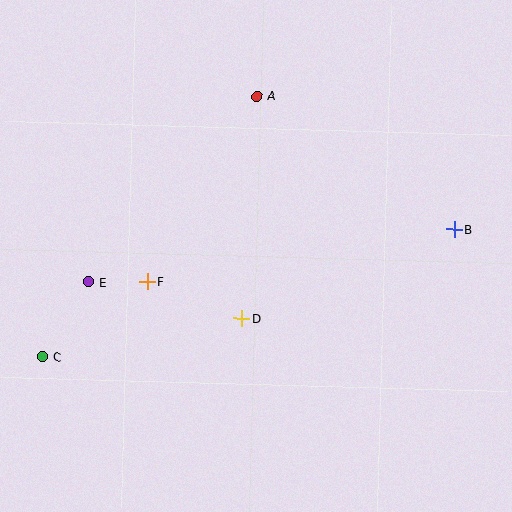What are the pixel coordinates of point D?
Point D is at (242, 318).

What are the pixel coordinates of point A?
Point A is at (257, 96).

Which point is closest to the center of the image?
Point D at (242, 318) is closest to the center.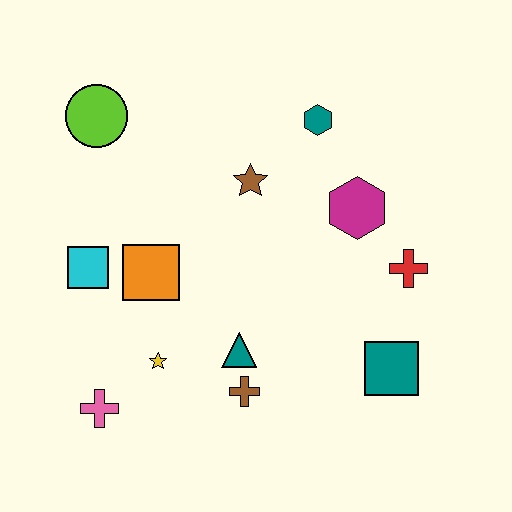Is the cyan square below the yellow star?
No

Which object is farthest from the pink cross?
The teal hexagon is farthest from the pink cross.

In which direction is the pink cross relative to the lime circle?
The pink cross is below the lime circle.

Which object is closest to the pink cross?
The yellow star is closest to the pink cross.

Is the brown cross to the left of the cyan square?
No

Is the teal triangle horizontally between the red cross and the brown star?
No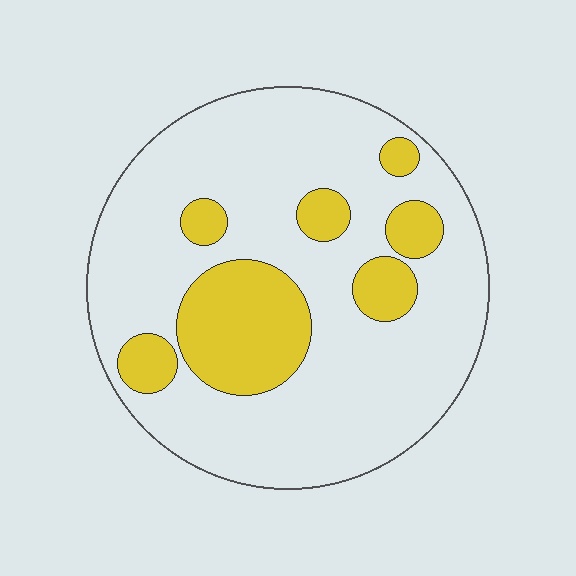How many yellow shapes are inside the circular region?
7.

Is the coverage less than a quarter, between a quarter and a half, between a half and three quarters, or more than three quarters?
Less than a quarter.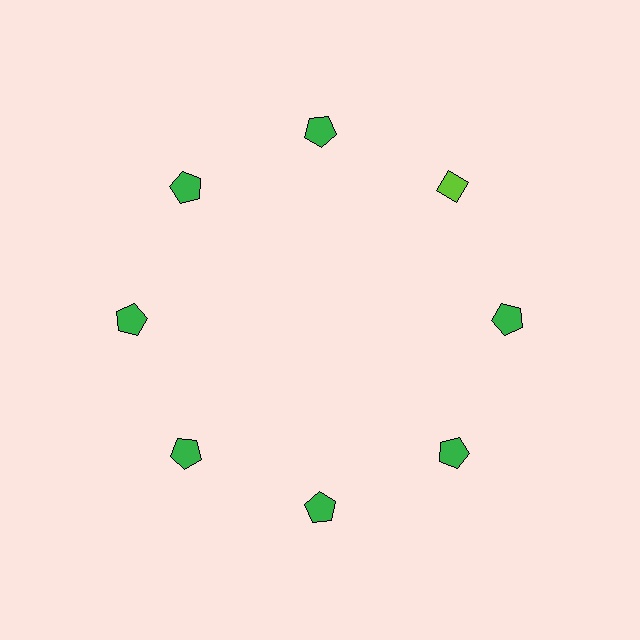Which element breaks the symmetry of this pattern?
The lime diamond at roughly the 2 o'clock position breaks the symmetry. All other shapes are green pentagons.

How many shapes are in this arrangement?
There are 8 shapes arranged in a ring pattern.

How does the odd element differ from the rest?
It differs in both color (lime instead of green) and shape (diamond instead of pentagon).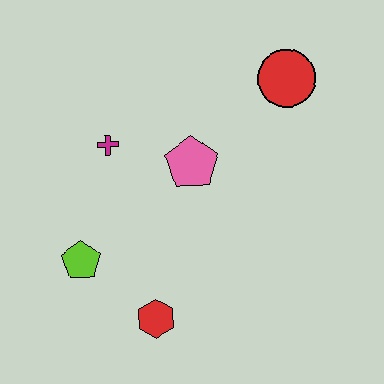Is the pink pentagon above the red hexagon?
Yes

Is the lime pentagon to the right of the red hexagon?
No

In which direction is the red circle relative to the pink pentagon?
The red circle is to the right of the pink pentagon.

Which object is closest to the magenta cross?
The pink pentagon is closest to the magenta cross.